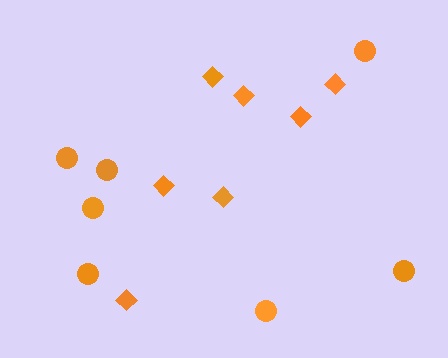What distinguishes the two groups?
There are 2 groups: one group of diamonds (7) and one group of circles (7).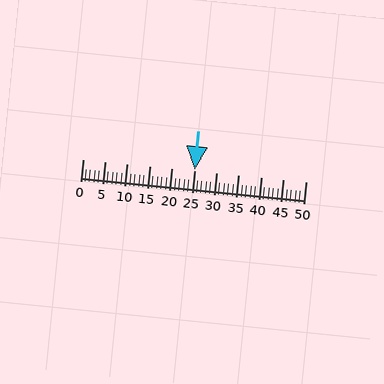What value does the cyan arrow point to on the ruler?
The cyan arrow points to approximately 25.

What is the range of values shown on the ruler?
The ruler shows values from 0 to 50.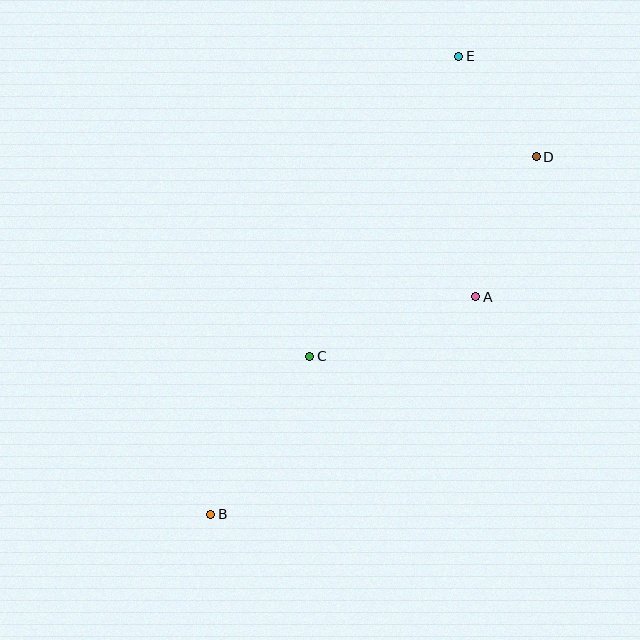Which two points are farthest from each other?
Points B and E are farthest from each other.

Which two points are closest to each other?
Points D and E are closest to each other.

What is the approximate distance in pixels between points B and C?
The distance between B and C is approximately 186 pixels.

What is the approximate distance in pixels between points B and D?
The distance between B and D is approximately 484 pixels.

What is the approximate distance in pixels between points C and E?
The distance between C and E is approximately 335 pixels.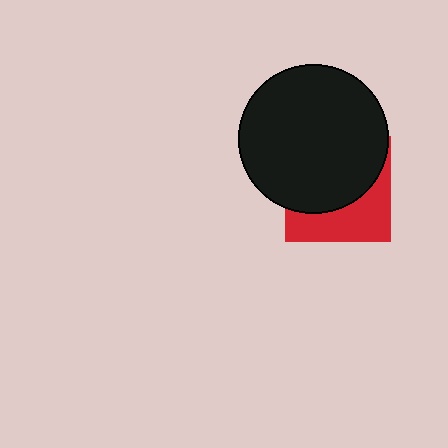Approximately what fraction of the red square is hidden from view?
Roughly 61% of the red square is hidden behind the black circle.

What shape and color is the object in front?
The object in front is a black circle.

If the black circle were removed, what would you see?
You would see the complete red square.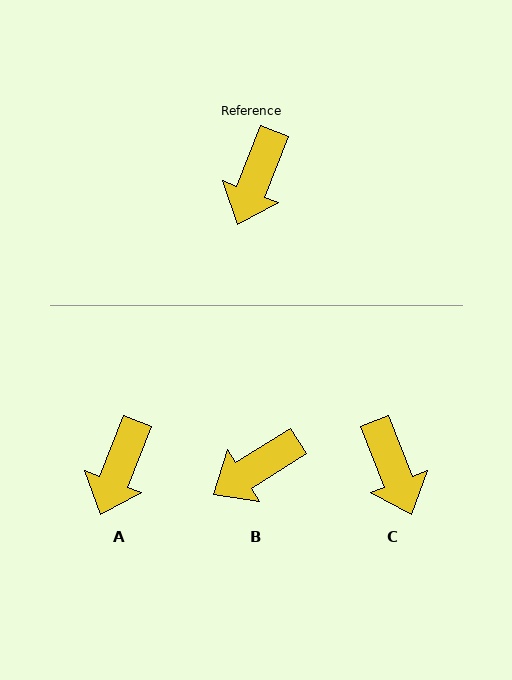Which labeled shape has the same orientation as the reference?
A.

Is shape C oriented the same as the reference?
No, it is off by about 43 degrees.